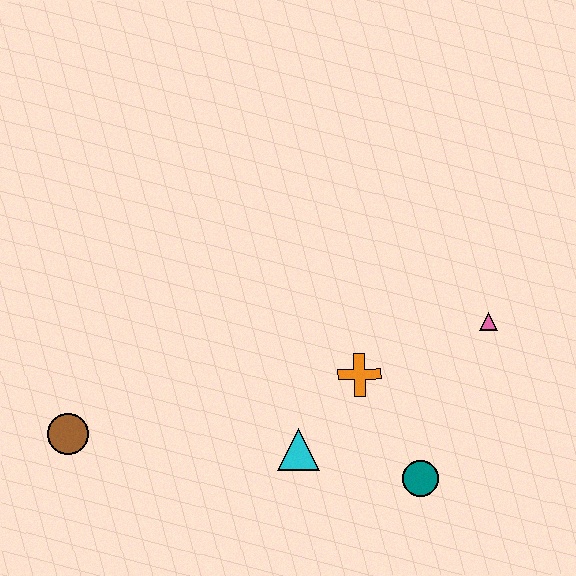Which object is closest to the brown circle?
The cyan triangle is closest to the brown circle.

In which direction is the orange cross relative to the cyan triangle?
The orange cross is above the cyan triangle.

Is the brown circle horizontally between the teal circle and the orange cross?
No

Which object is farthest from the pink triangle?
The brown circle is farthest from the pink triangle.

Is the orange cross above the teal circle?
Yes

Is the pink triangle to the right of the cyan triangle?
Yes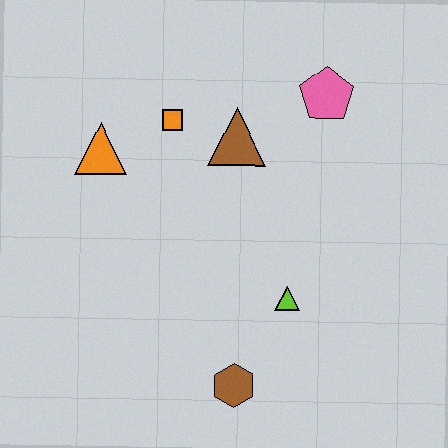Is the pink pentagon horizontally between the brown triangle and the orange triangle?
No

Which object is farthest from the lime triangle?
The orange triangle is farthest from the lime triangle.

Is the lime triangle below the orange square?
Yes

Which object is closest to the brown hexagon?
The lime triangle is closest to the brown hexagon.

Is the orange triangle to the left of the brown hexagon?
Yes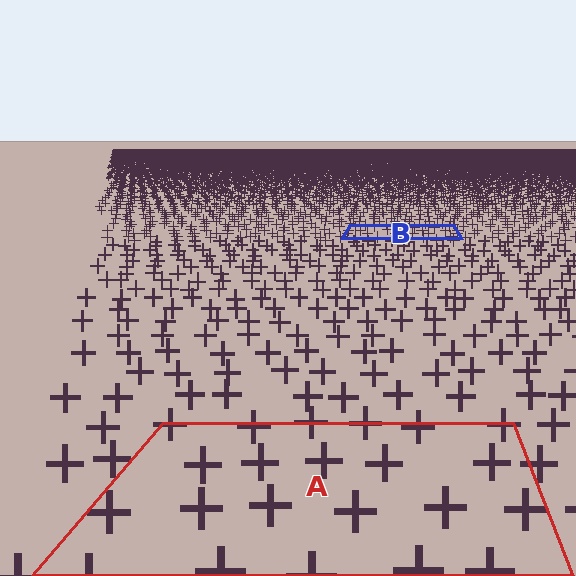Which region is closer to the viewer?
Region A is closer. The texture elements there are larger and more spread out.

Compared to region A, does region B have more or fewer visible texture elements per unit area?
Region B has more texture elements per unit area — they are packed more densely because it is farther away.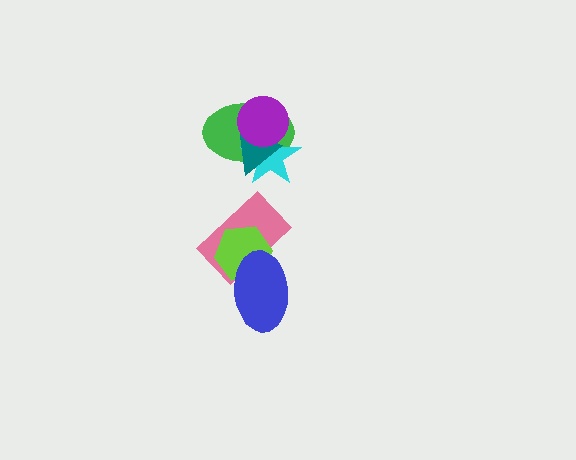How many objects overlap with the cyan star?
3 objects overlap with the cyan star.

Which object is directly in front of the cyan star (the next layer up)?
The teal triangle is directly in front of the cyan star.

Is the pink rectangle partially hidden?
Yes, it is partially covered by another shape.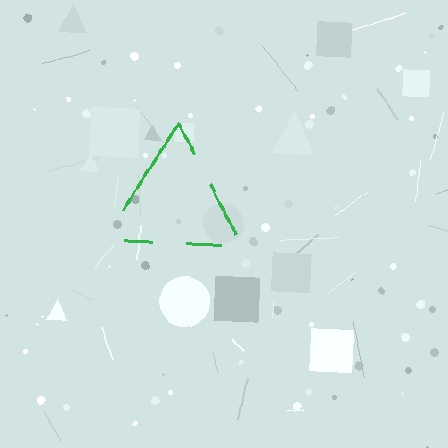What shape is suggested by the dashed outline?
The dashed outline suggests a triangle.